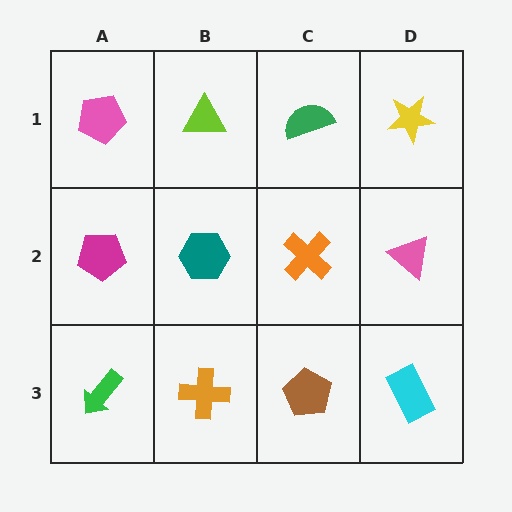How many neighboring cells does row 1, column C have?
3.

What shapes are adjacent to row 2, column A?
A pink pentagon (row 1, column A), a green arrow (row 3, column A), a teal hexagon (row 2, column B).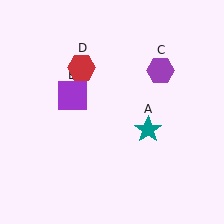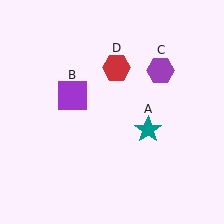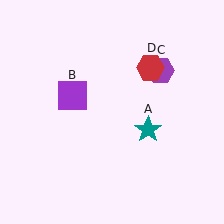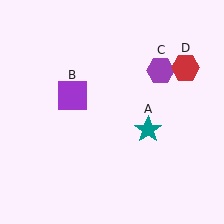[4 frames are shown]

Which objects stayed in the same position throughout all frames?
Teal star (object A) and purple square (object B) and purple hexagon (object C) remained stationary.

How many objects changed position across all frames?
1 object changed position: red hexagon (object D).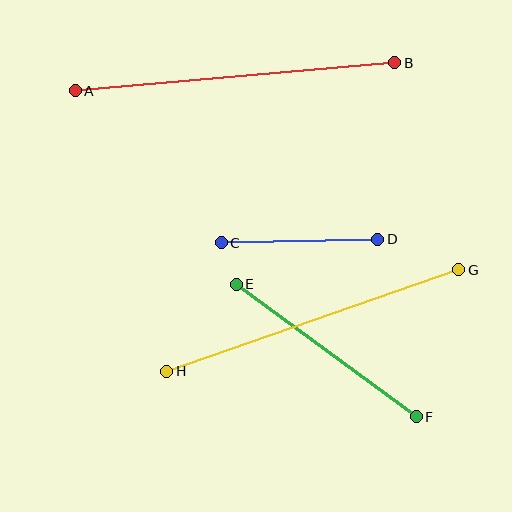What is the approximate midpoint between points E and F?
The midpoint is at approximately (326, 350) pixels.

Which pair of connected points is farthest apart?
Points A and B are farthest apart.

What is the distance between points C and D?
The distance is approximately 157 pixels.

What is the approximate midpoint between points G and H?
The midpoint is at approximately (313, 320) pixels.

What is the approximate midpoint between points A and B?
The midpoint is at approximately (235, 77) pixels.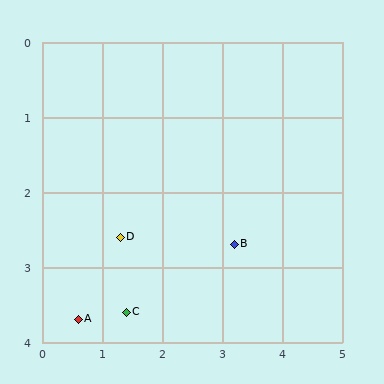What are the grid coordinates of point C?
Point C is at approximately (1.4, 3.6).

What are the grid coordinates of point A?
Point A is at approximately (0.6, 3.7).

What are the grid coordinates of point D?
Point D is at approximately (1.3, 2.6).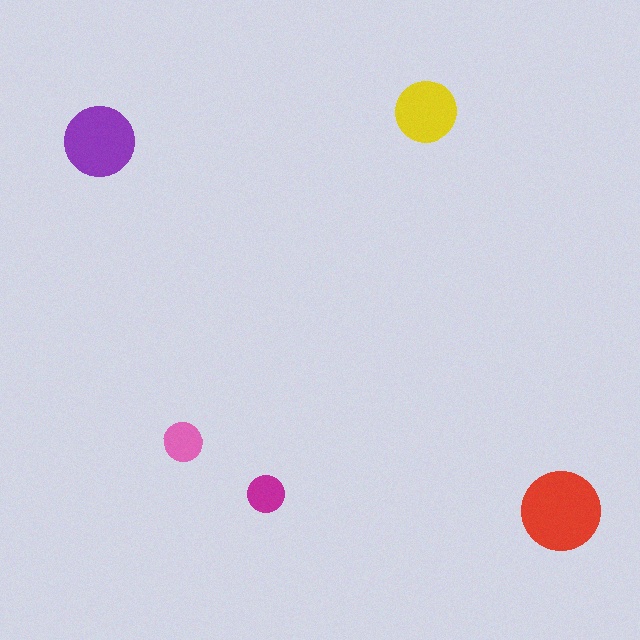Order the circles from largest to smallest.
the red one, the purple one, the yellow one, the pink one, the magenta one.